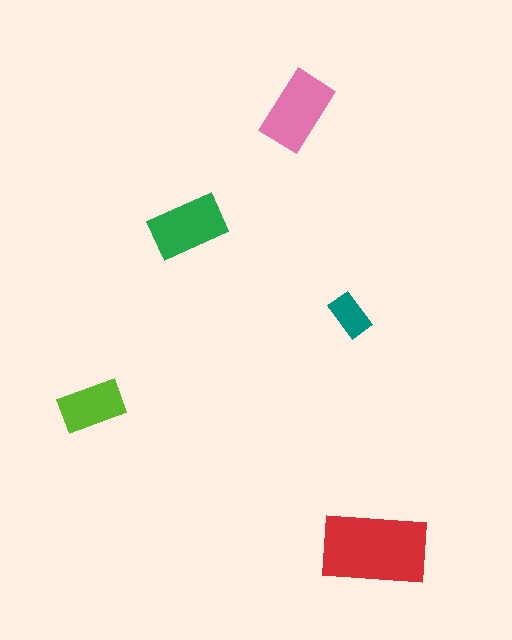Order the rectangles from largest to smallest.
the red one, the pink one, the green one, the lime one, the teal one.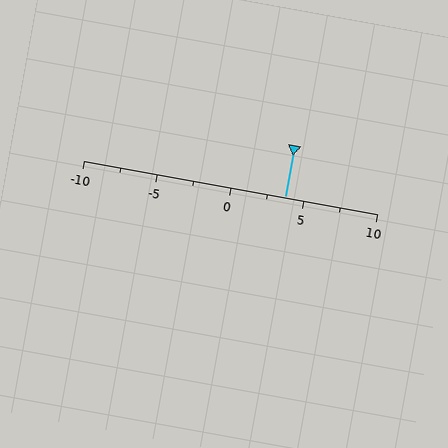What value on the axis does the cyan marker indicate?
The marker indicates approximately 3.8.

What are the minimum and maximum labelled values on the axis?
The axis runs from -10 to 10.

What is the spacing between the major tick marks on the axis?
The major ticks are spaced 5 apart.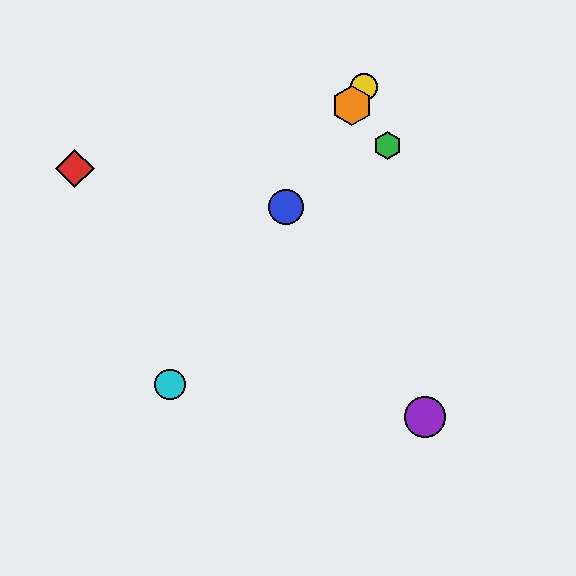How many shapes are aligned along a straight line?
4 shapes (the blue circle, the yellow circle, the orange hexagon, the cyan circle) are aligned along a straight line.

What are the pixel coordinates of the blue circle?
The blue circle is at (286, 207).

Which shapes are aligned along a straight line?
The blue circle, the yellow circle, the orange hexagon, the cyan circle are aligned along a straight line.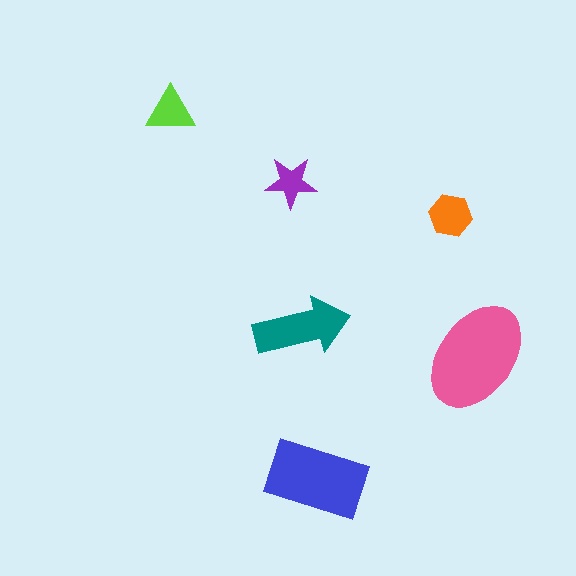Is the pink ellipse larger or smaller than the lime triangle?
Larger.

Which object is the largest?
The pink ellipse.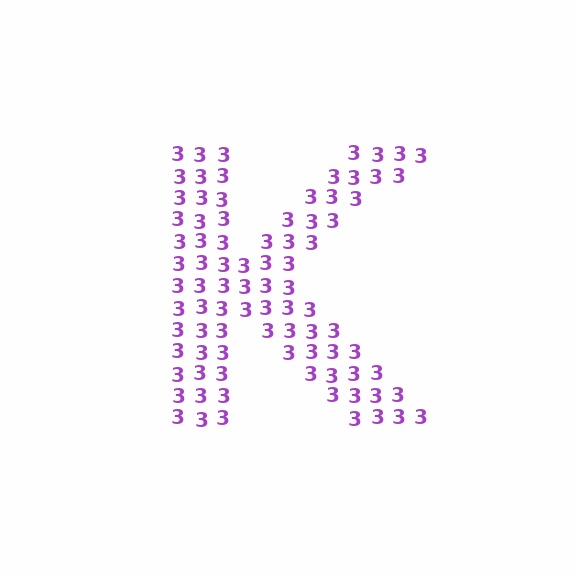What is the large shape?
The large shape is the letter K.